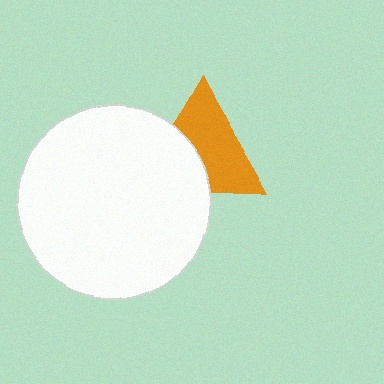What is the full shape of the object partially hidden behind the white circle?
The partially hidden object is an orange triangle.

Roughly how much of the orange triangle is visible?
About half of it is visible (roughly 61%).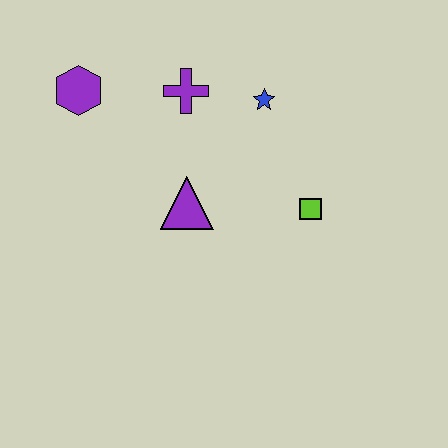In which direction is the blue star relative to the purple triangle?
The blue star is above the purple triangle.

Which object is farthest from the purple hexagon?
The lime square is farthest from the purple hexagon.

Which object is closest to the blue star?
The purple cross is closest to the blue star.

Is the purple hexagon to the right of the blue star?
No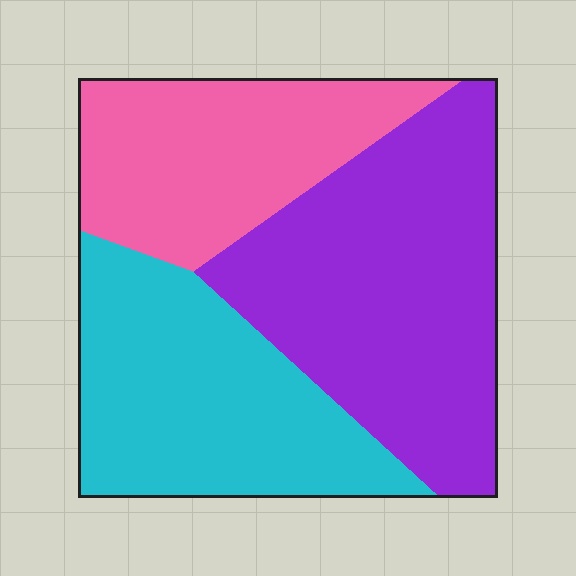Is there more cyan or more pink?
Cyan.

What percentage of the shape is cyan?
Cyan takes up about one third (1/3) of the shape.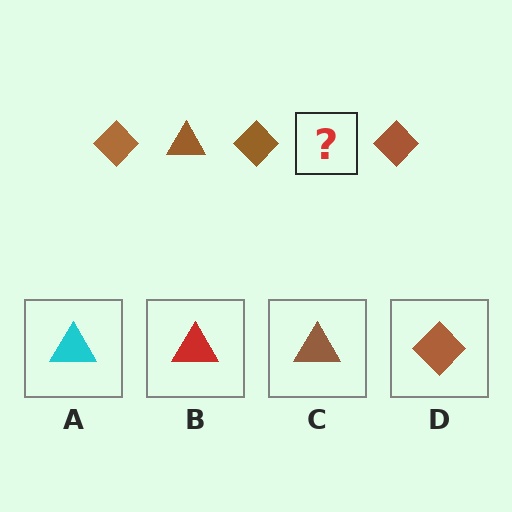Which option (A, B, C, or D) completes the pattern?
C.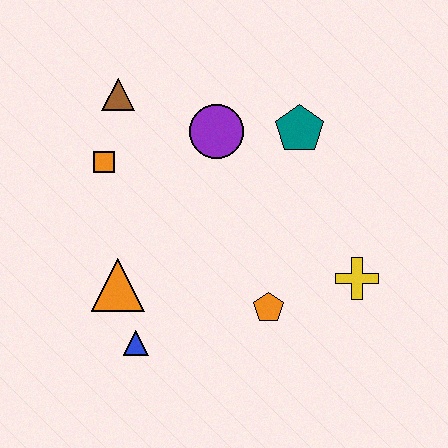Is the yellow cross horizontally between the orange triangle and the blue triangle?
No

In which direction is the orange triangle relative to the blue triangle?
The orange triangle is above the blue triangle.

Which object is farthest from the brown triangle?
The yellow cross is farthest from the brown triangle.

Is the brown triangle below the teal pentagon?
No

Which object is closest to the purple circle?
The teal pentagon is closest to the purple circle.